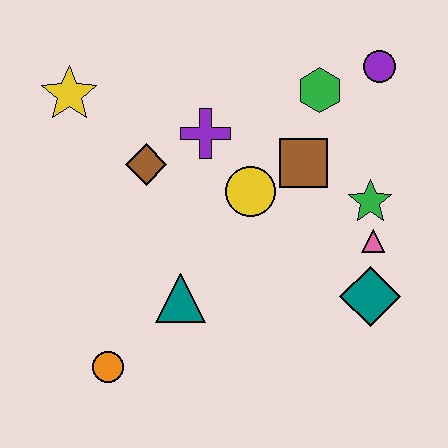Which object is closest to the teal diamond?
The pink triangle is closest to the teal diamond.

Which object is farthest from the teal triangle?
The purple circle is farthest from the teal triangle.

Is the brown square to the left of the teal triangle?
No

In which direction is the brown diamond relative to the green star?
The brown diamond is to the left of the green star.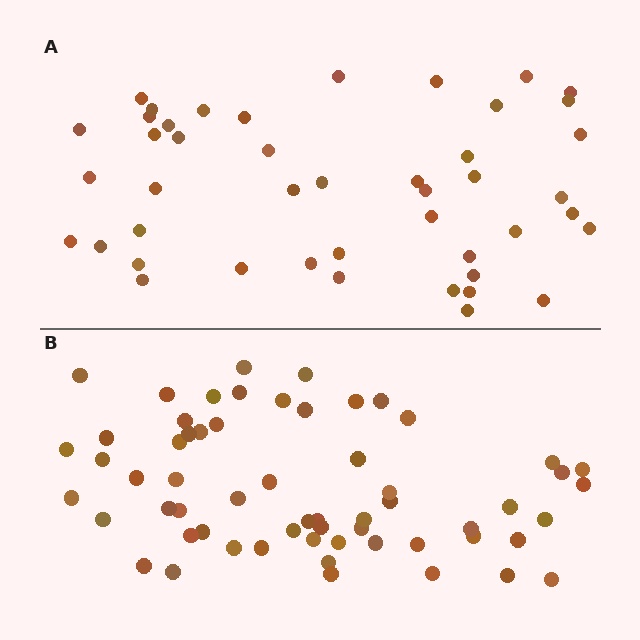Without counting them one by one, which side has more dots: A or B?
Region B (the bottom region) has more dots.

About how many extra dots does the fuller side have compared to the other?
Region B has approximately 15 more dots than region A.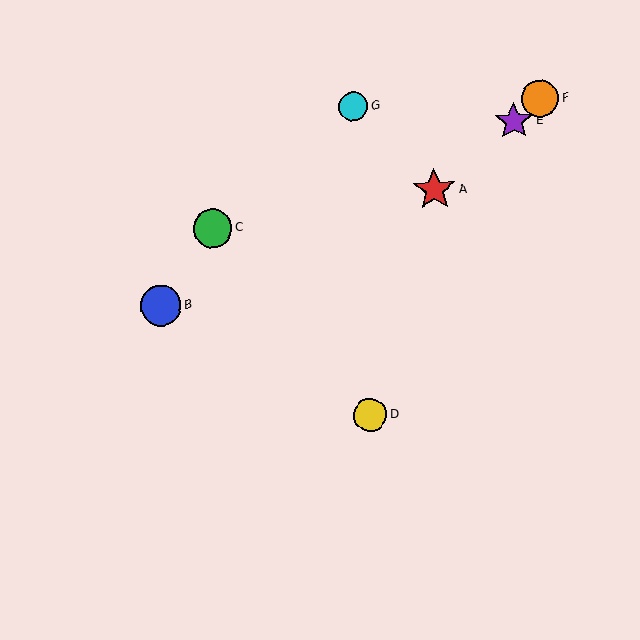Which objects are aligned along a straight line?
Objects A, E, F are aligned along a straight line.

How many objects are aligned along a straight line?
3 objects (A, E, F) are aligned along a straight line.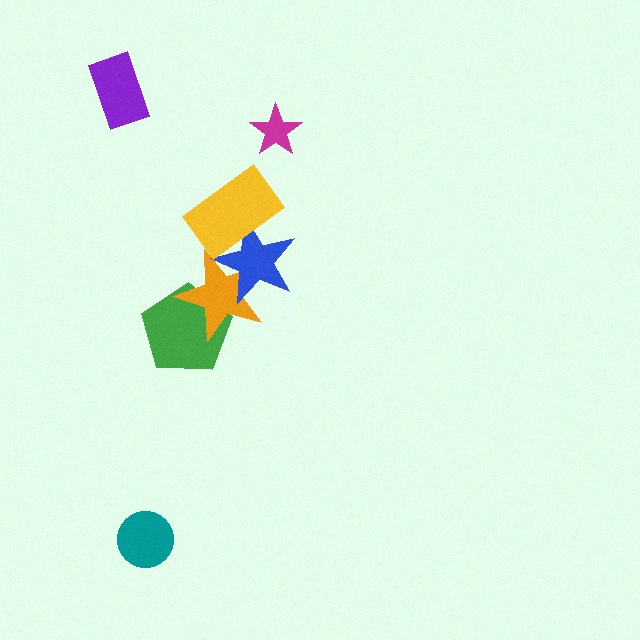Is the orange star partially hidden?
Yes, it is partially covered by another shape.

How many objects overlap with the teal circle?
0 objects overlap with the teal circle.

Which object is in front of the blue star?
The yellow rectangle is in front of the blue star.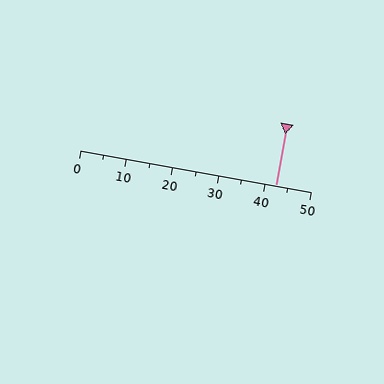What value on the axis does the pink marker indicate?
The marker indicates approximately 42.5.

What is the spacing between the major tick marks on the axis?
The major ticks are spaced 10 apart.